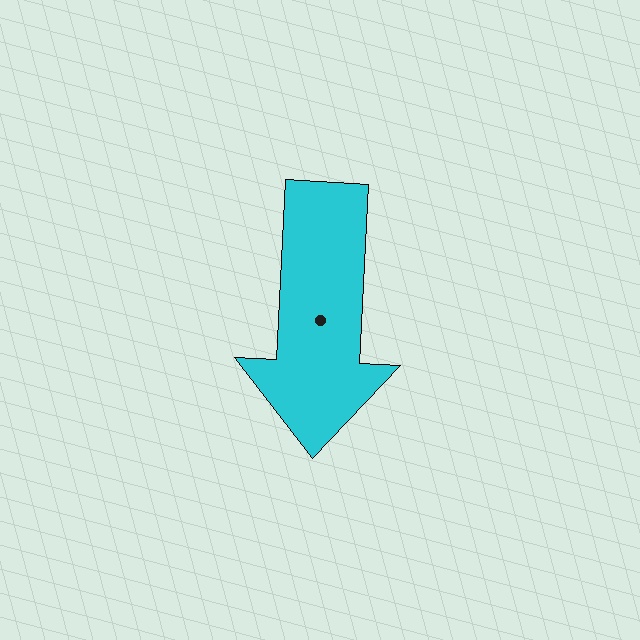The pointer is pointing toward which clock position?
Roughly 6 o'clock.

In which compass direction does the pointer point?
South.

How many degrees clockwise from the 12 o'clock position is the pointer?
Approximately 183 degrees.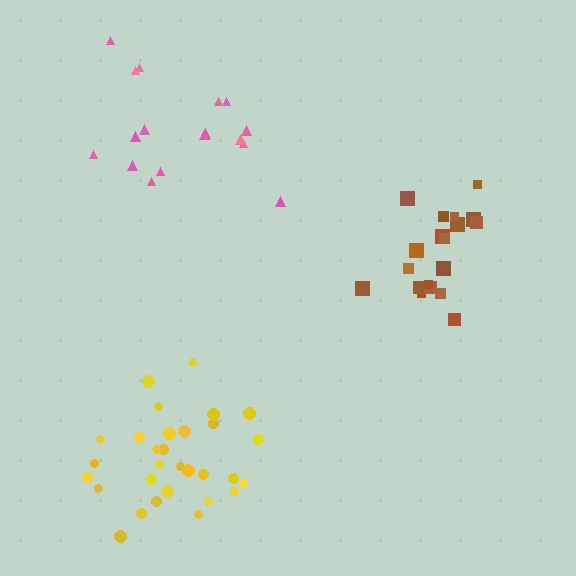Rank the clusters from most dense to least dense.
brown, yellow, pink.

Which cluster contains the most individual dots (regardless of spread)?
Yellow (30).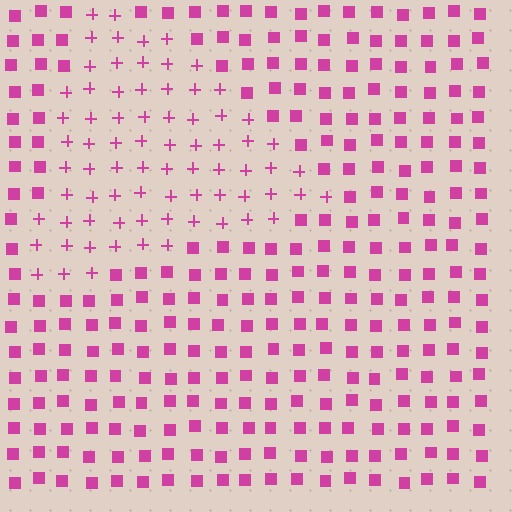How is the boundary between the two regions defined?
The boundary is defined by a change in element shape: plus signs inside vs. squares outside. All elements share the same color and spacing.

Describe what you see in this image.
The image is filled with small magenta elements arranged in a uniform grid. A triangle-shaped region contains plus signs, while the surrounding area contains squares. The boundary is defined purely by the change in element shape.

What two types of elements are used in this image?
The image uses plus signs inside the triangle region and squares outside it.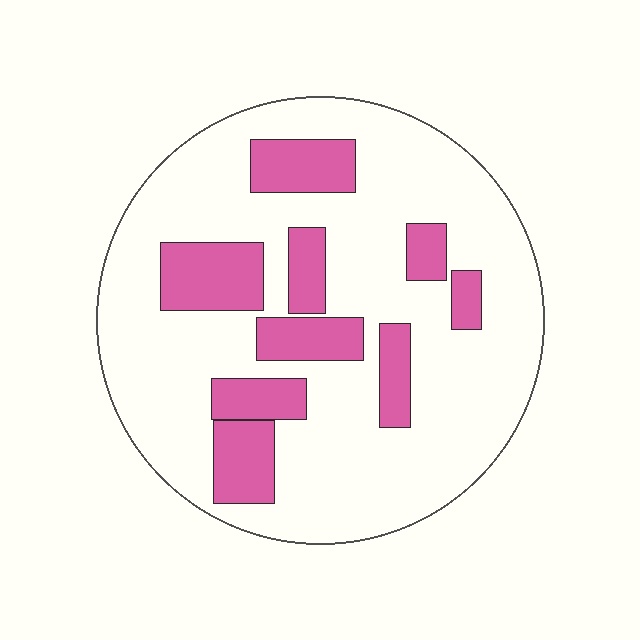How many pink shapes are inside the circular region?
9.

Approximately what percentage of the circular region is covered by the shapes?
Approximately 25%.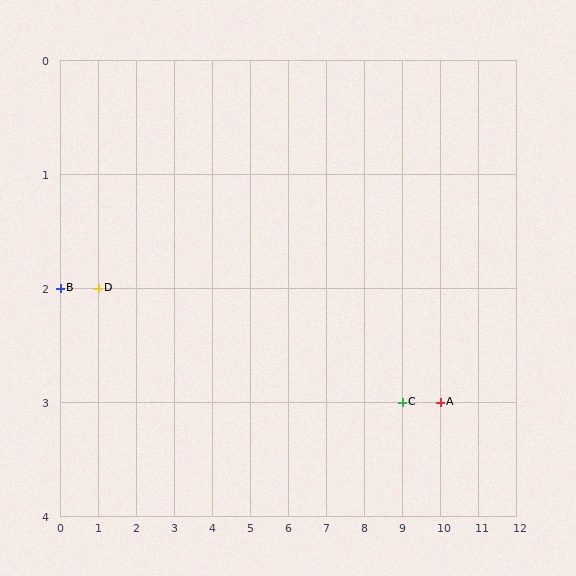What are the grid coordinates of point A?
Point A is at grid coordinates (10, 3).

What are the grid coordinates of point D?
Point D is at grid coordinates (1, 2).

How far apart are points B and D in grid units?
Points B and D are 1 column apart.